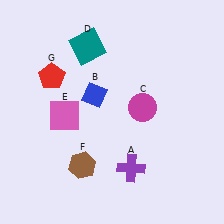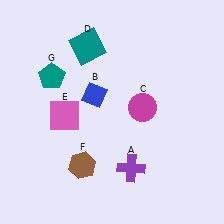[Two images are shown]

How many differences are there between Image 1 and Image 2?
There is 1 difference between the two images.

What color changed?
The pentagon (G) changed from red in Image 1 to teal in Image 2.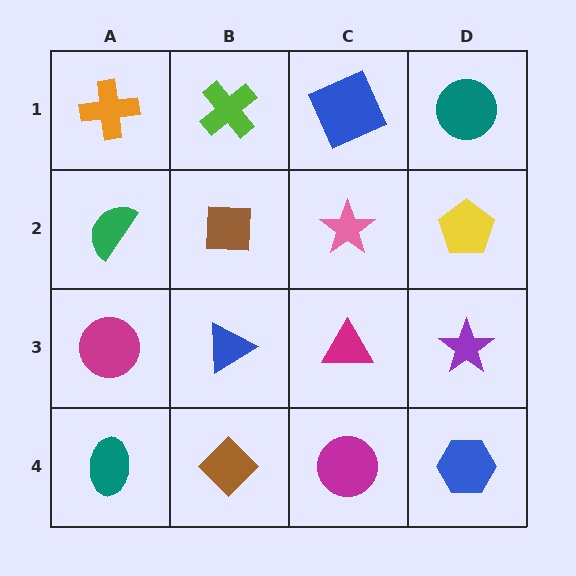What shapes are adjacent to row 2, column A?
An orange cross (row 1, column A), a magenta circle (row 3, column A), a brown square (row 2, column B).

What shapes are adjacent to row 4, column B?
A blue triangle (row 3, column B), a teal ellipse (row 4, column A), a magenta circle (row 4, column C).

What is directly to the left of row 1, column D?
A blue square.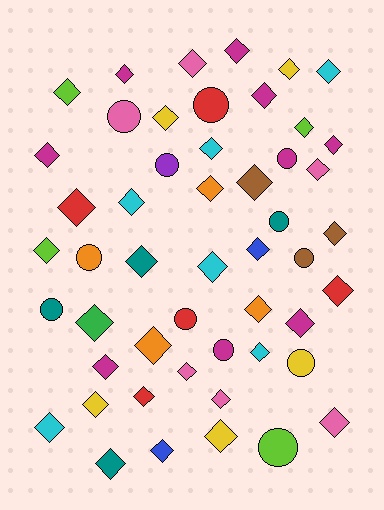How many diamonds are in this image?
There are 38 diamonds.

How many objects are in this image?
There are 50 objects.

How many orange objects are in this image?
There are 4 orange objects.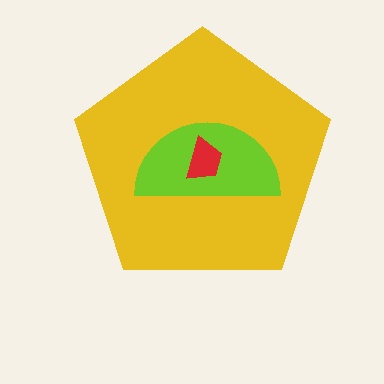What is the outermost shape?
The yellow pentagon.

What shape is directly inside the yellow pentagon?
The lime semicircle.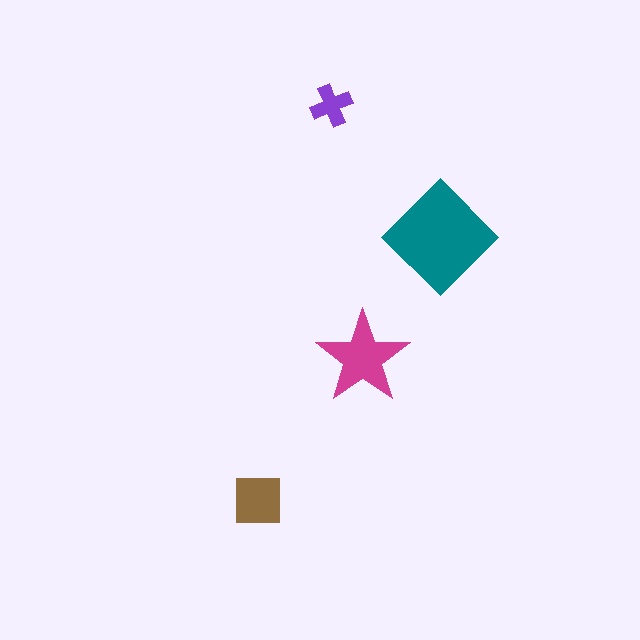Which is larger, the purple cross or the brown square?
The brown square.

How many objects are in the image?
There are 4 objects in the image.